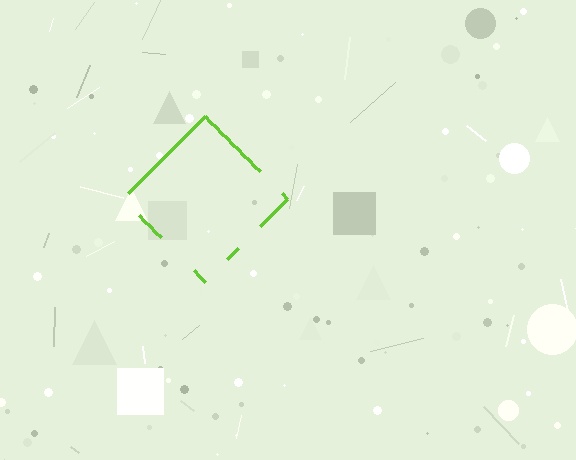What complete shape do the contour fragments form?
The contour fragments form a diamond.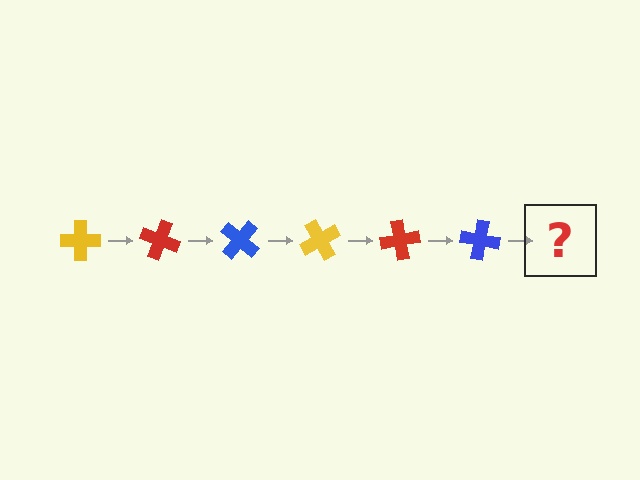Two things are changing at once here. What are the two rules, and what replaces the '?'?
The two rules are that it rotates 20 degrees each step and the color cycles through yellow, red, and blue. The '?' should be a yellow cross, rotated 120 degrees from the start.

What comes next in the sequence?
The next element should be a yellow cross, rotated 120 degrees from the start.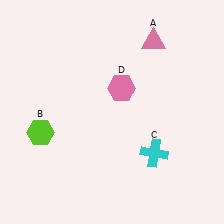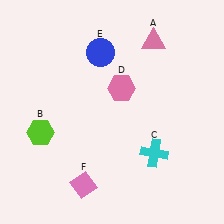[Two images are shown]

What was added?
A blue circle (E), a pink diamond (F) were added in Image 2.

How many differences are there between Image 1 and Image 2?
There are 2 differences between the two images.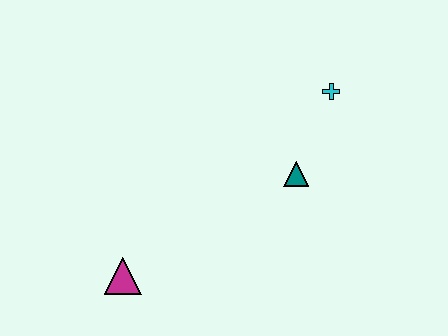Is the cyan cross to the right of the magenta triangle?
Yes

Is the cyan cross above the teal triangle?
Yes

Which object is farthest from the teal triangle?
The magenta triangle is farthest from the teal triangle.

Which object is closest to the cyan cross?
The teal triangle is closest to the cyan cross.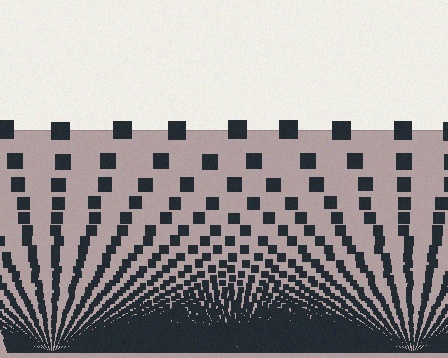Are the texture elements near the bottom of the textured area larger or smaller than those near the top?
Smaller. The gradient is inverted — elements near the bottom are smaller and denser.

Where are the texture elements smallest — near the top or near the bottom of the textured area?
Near the bottom.